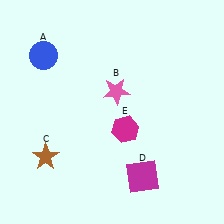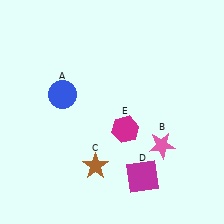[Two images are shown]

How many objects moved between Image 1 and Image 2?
3 objects moved between the two images.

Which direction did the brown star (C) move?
The brown star (C) moved right.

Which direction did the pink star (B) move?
The pink star (B) moved down.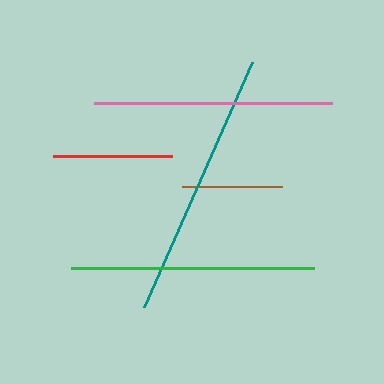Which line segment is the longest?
The teal line is the longest at approximately 267 pixels.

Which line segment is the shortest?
The brown line is the shortest at approximately 101 pixels.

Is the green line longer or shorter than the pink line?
The green line is longer than the pink line.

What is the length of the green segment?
The green segment is approximately 243 pixels long.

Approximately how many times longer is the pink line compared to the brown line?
The pink line is approximately 2.4 times the length of the brown line.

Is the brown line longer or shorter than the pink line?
The pink line is longer than the brown line.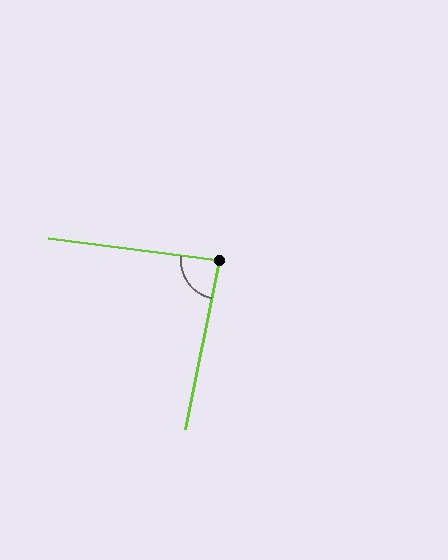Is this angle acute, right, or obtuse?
It is approximately a right angle.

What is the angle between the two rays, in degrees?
Approximately 86 degrees.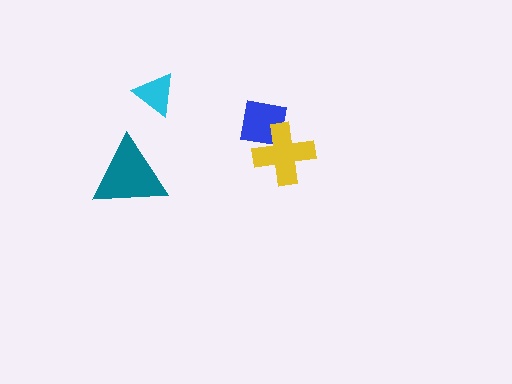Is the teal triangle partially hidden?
No, no other shape covers it.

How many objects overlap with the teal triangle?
0 objects overlap with the teal triangle.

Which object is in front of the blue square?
The yellow cross is in front of the blue square.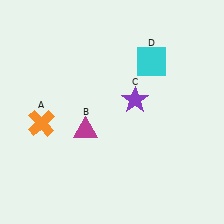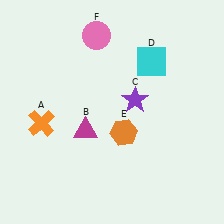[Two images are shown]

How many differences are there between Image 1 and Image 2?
There are 2 differences between the two images.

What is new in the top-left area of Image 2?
A pink circle (F) was added in the top-left area of Image 2.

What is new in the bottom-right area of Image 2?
An orange hexagon (E) was added in the bottom-right area of Image 2.